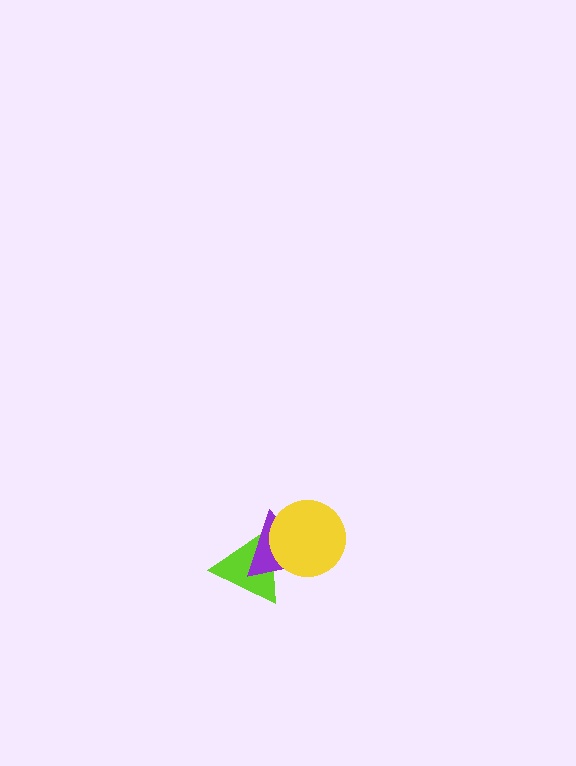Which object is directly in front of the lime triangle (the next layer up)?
The purple triangle is directly in front of the lime triangle.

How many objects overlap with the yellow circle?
2 objects overlap with the yellow circle.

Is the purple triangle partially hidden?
Yes, it is partially covered by another shape.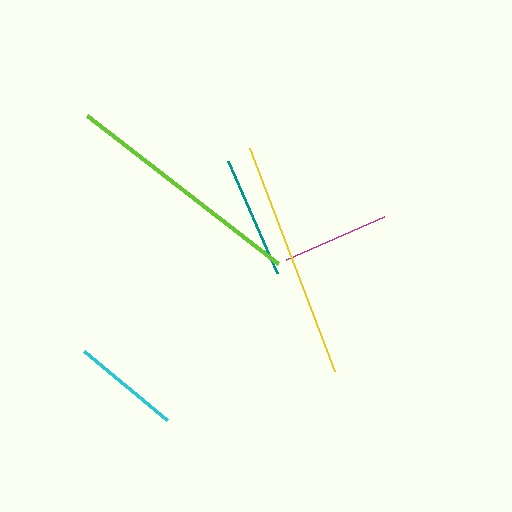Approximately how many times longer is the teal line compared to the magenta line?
The teal line is approximately 1.1 times the length of the magenta line.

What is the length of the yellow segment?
The yellow segment is approximately 239 pixels long.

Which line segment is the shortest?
The magenta line is the shortest at approximately 108 pixels.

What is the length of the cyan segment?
The cyan segment is approximately 108 pixels long.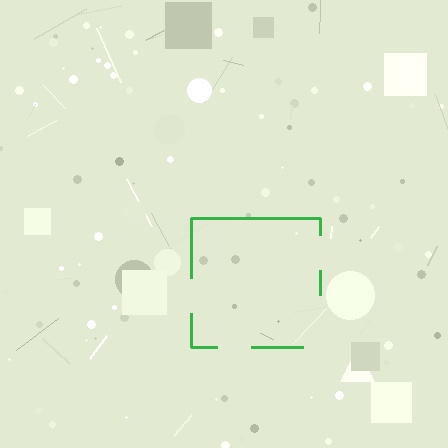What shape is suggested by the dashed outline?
The dashed outline suggests a square.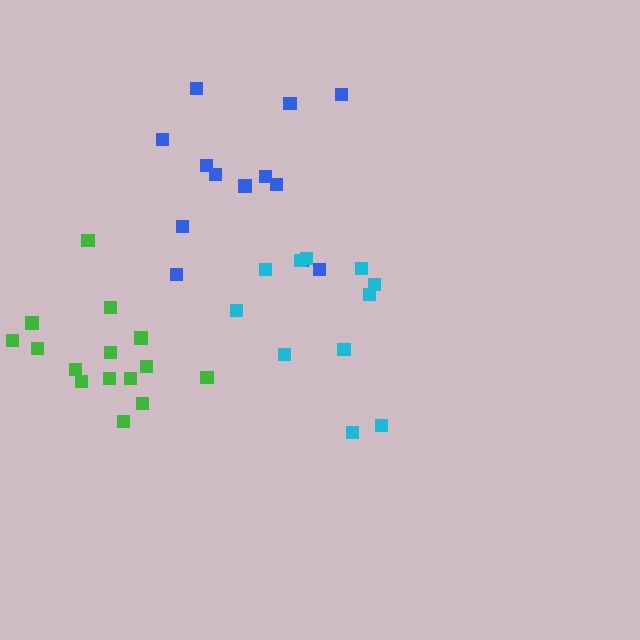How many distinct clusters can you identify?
There are 3 distinct clusters.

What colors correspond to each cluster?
The clusters are colored: green, blue, cyan.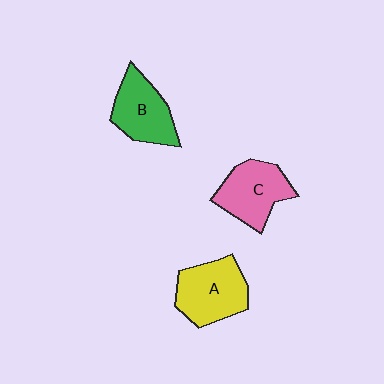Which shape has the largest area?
Shape A (yellow).